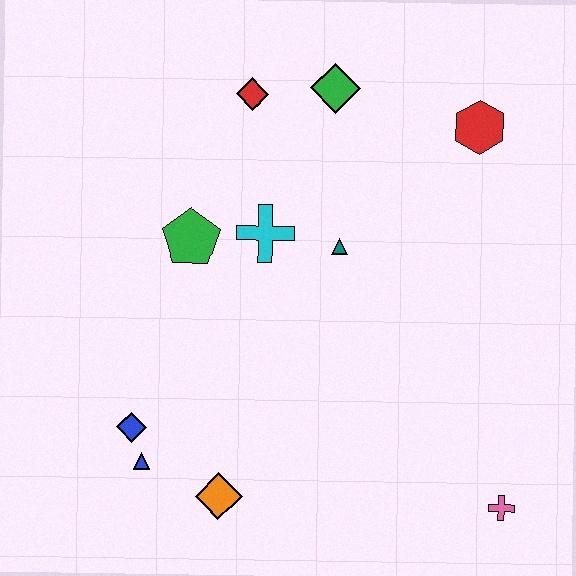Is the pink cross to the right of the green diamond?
Yes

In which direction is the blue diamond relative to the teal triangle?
The blue diamond is to the left of the teal triangle.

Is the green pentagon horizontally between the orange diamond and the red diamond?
No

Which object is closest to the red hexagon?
The green diamond is closest to the red hexagon.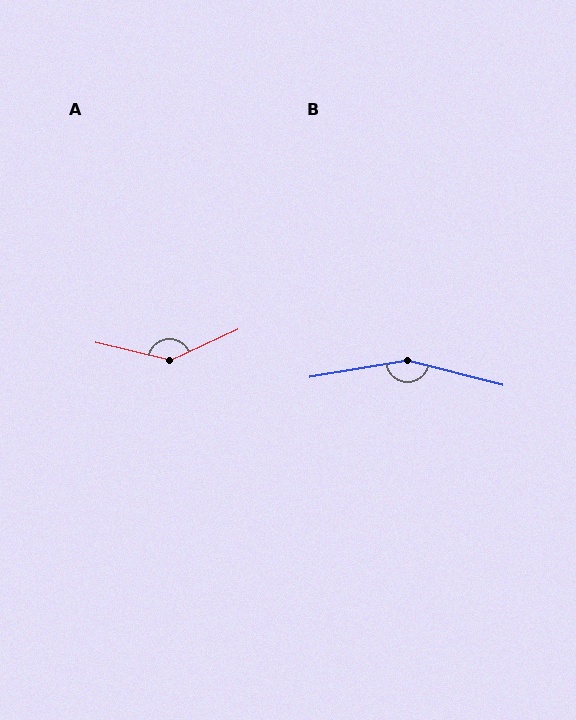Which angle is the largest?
B, at approximately 156 degrees.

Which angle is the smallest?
A, at approximately 142 degrees.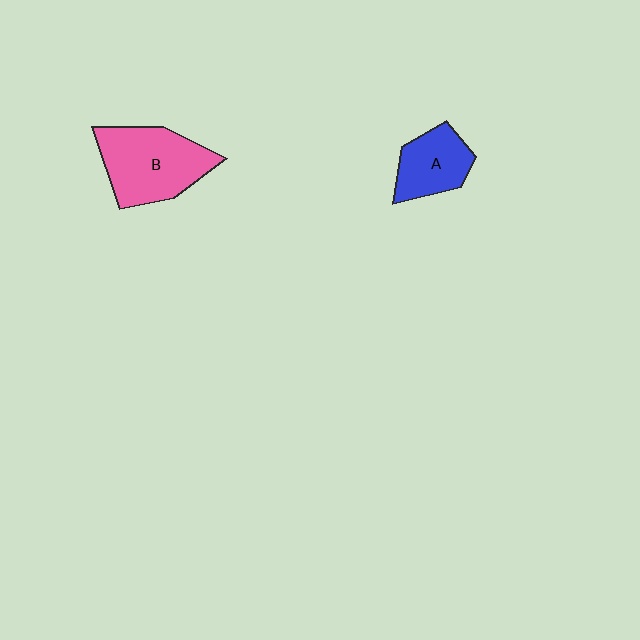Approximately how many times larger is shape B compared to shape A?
Approximately 1.6 times.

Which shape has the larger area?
Shape B (pink).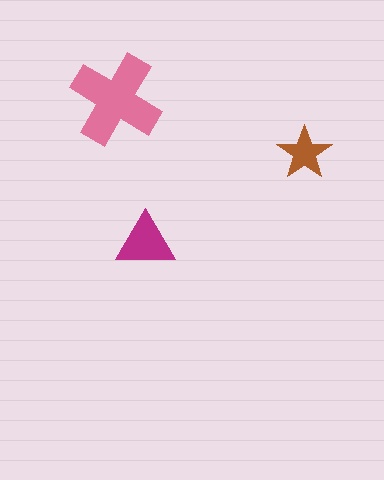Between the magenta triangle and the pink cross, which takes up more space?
The pink cross.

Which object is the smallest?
The brown star.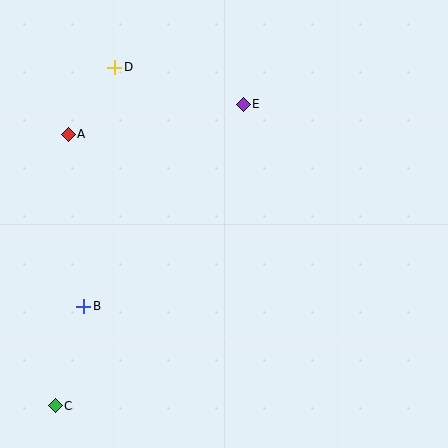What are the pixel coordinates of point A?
Point A is at (68, 134).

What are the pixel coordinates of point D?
Point D is at (115, 67).